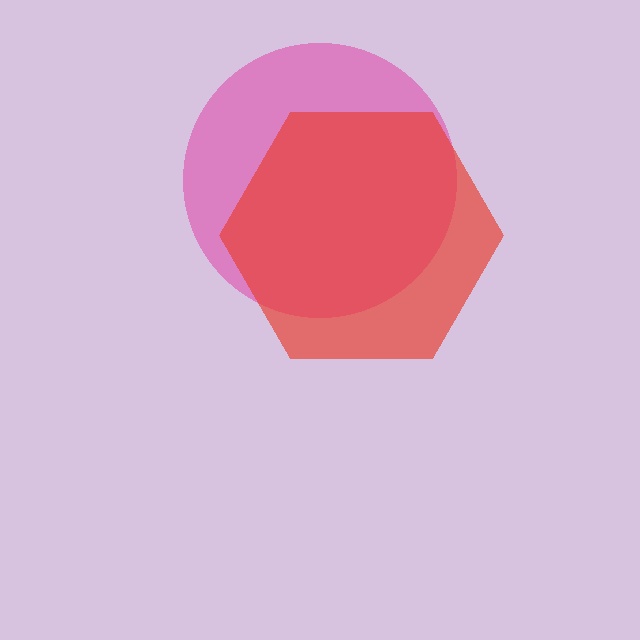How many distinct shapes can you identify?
There are 2 distinct shapes: a pink circle, a red hexagon.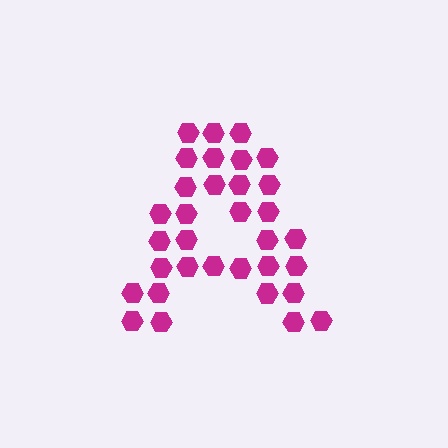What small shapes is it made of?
It is made of small hexagons.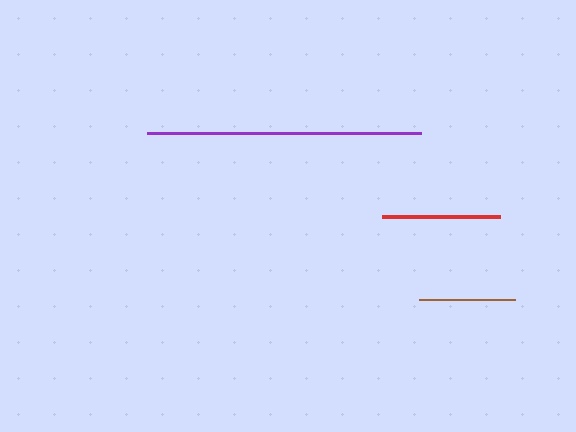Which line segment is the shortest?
The brown line is the shortest at approximately 96 pixels.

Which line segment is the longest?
The purple line is the longest at approximately 274 pixels.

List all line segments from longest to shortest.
From longest to shortest: purple, red, brown.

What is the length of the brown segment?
The brown segment is approximately 96 pixels long.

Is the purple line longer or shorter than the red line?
The purple line is longer than the red line.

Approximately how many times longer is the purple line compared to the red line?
The purple line is approximately 2.3 times the length of the red line.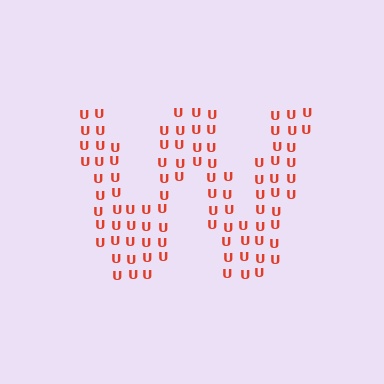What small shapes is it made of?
It is made of small letter U's.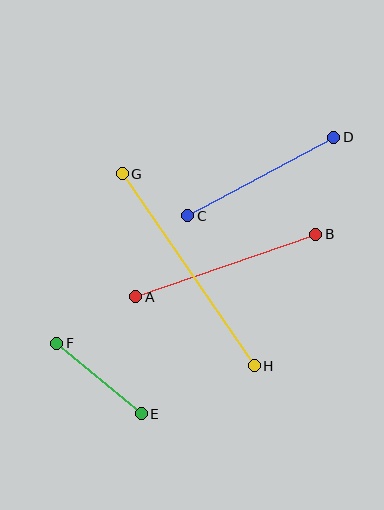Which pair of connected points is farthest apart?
Points G and H are farthest apart.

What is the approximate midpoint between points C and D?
The midpoint is at approximately (261, 177) pixels.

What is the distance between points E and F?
The distance is approximately 110 pixels.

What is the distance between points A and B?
The distance is approximately 191 pixels.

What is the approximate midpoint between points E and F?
The midpoint is at approximately (99, 378) pixels.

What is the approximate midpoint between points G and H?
The midpoint is at approximately (188, 270) pixels.